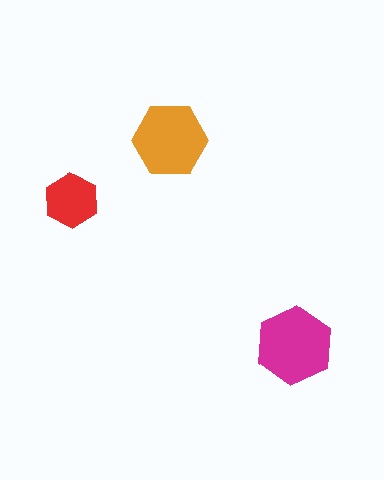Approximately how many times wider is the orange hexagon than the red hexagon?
About 1.5 times wider.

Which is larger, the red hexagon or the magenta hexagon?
The magenta one.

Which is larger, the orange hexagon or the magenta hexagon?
The magenta one.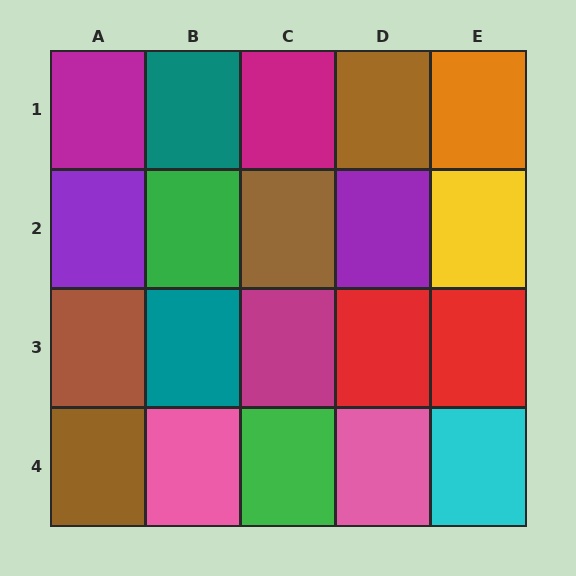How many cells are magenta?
3 cells are magenta.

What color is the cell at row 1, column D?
Brown.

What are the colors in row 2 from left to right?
Purple, green, brown, purple, yellow.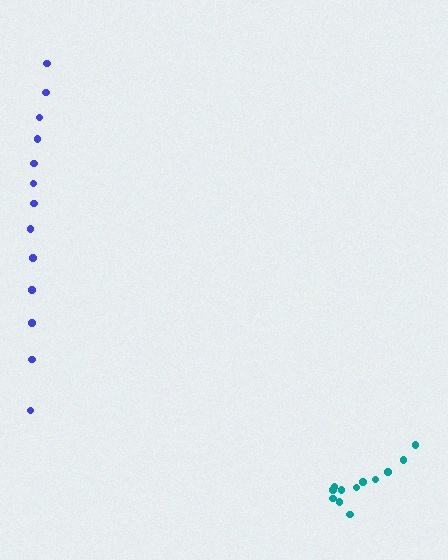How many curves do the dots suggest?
There are 2 distinct paths.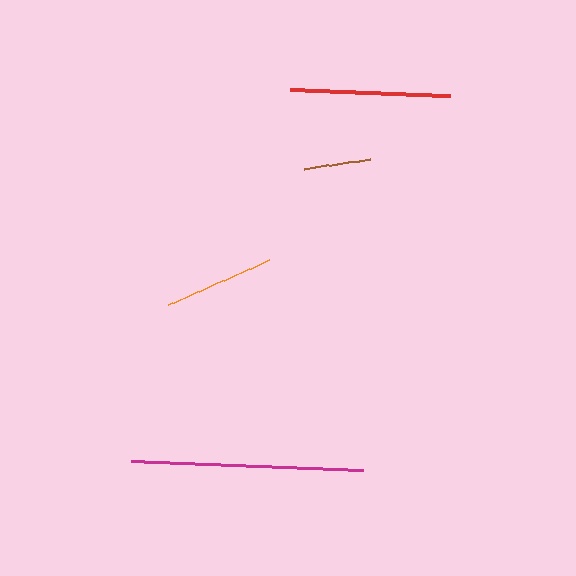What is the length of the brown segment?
The brown segment is approximately 67 pixels long.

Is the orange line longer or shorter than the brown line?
The orange line is longer than the brown line.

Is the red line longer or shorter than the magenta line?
The magenta line is longer than the red line.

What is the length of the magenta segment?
The magenta segment is approximately 232 pixels long.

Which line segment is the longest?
The magenta line is the longest at approximately 232 pixels.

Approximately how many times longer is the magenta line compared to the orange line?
The magenta line is approximately 2.1 times the length of the orange line.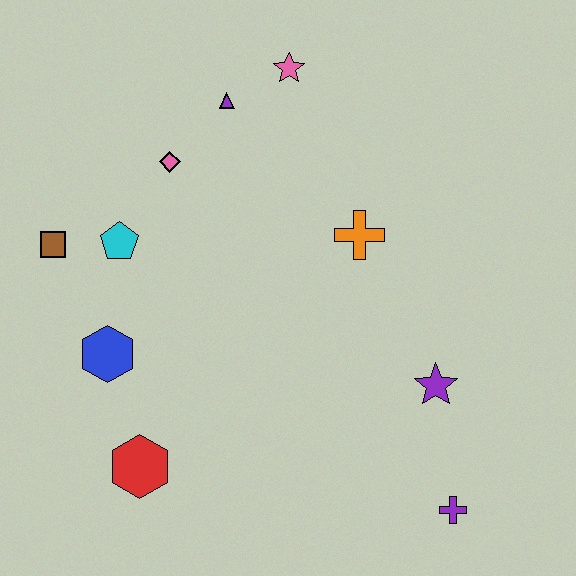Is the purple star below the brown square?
Yes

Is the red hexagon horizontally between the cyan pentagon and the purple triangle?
Yes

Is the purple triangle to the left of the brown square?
No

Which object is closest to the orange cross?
The purple star is closest to the orange cross.